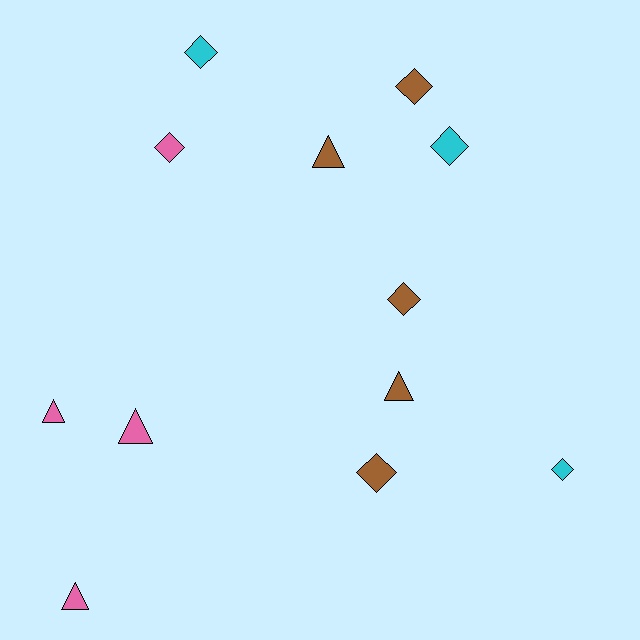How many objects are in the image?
There are 12 objects.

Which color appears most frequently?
Brown, with 5 objects.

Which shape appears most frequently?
Diamond, with 7 objects.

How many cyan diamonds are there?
There are 3 cyan diamonds.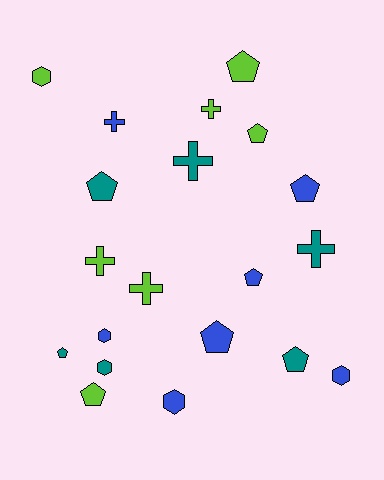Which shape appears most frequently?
Pentagon, with 9 objects.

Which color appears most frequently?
Blue, with 7 objects.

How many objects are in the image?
There are 20 objects.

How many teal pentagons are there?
There are 3 teal pentagons.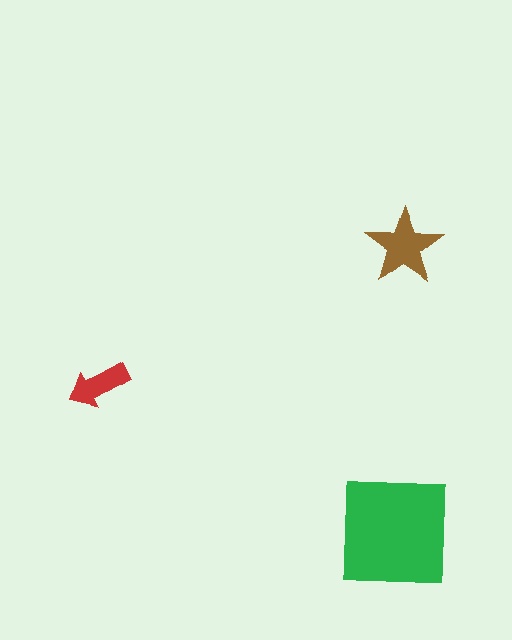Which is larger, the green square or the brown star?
The green square.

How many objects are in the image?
There are 3 objects in the image.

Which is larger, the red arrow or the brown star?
The brown star.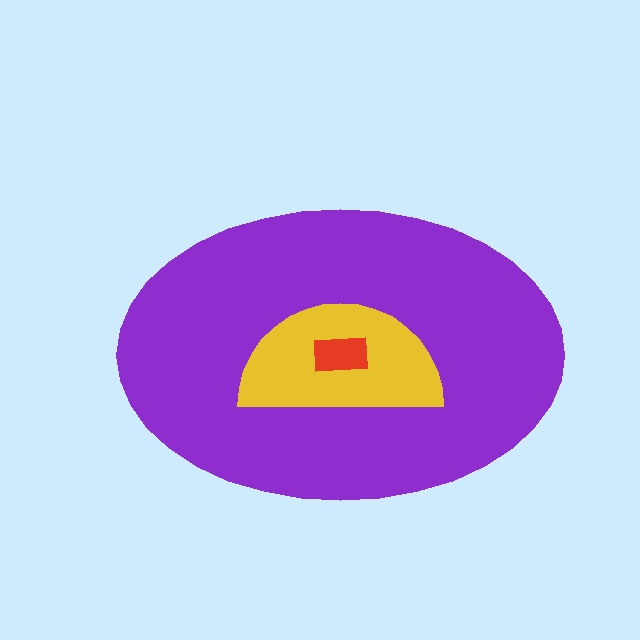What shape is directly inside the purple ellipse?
The yellow semicircle.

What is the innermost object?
The red rectangle.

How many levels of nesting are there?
3.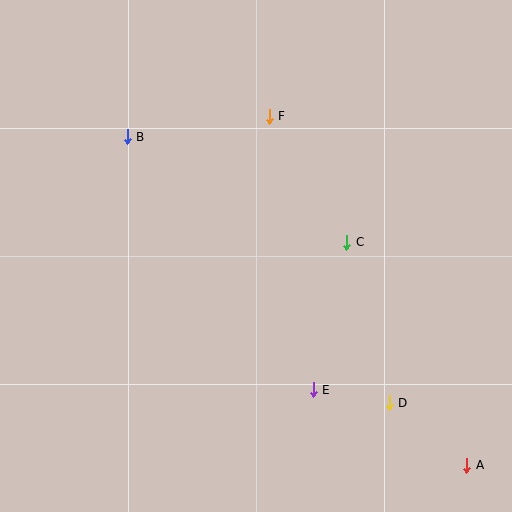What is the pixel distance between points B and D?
The distance between B and D is 374 pixels.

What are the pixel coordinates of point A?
Point A is at (467, 465).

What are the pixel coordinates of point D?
Point D is at (389, 403).